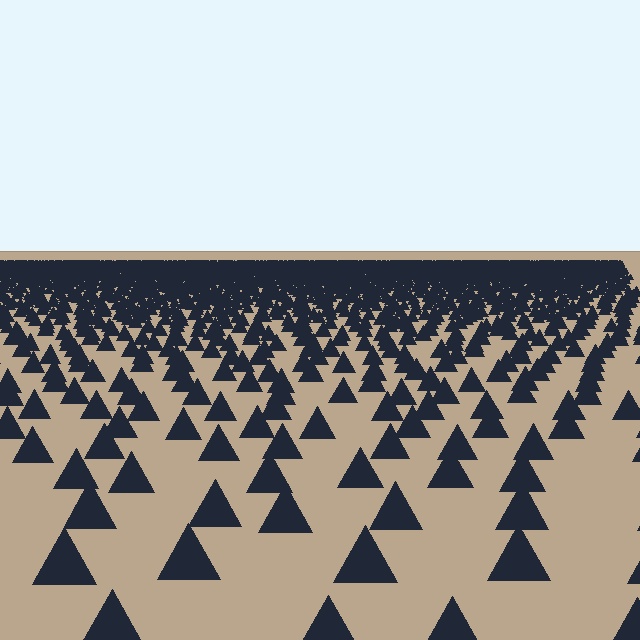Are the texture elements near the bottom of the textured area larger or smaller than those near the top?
Larger. Near the bottom, elements are closer to the viewer and appear at a bigger on-screen size.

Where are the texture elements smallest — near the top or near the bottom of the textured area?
Near the top.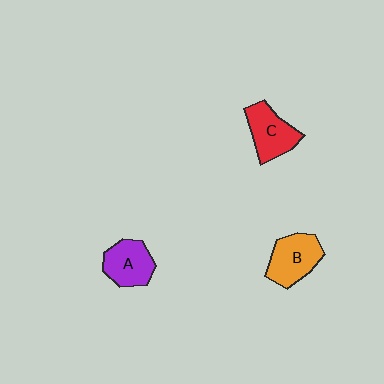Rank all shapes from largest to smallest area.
From largest to smallest: B (orange), C (red), A (purple).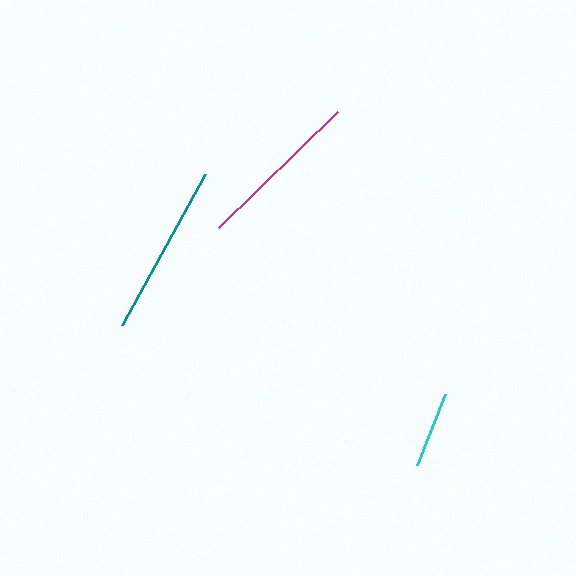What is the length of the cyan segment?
The cyan segment is approximately 77 pixels long.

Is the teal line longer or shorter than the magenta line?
The teal line is longer than the magenta line.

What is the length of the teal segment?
The teal segment is approximately 172 pixels long.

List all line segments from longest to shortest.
From longest to shortest: teal, magenta, cyan.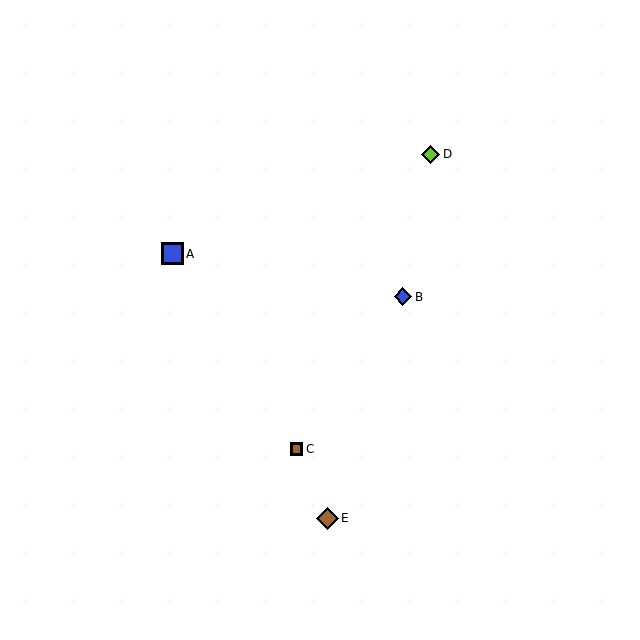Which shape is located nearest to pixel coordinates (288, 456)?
The brown square (labeled C) at (296, 449) is nearest to that location.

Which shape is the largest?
The brown diamond (labeled E) is the largest.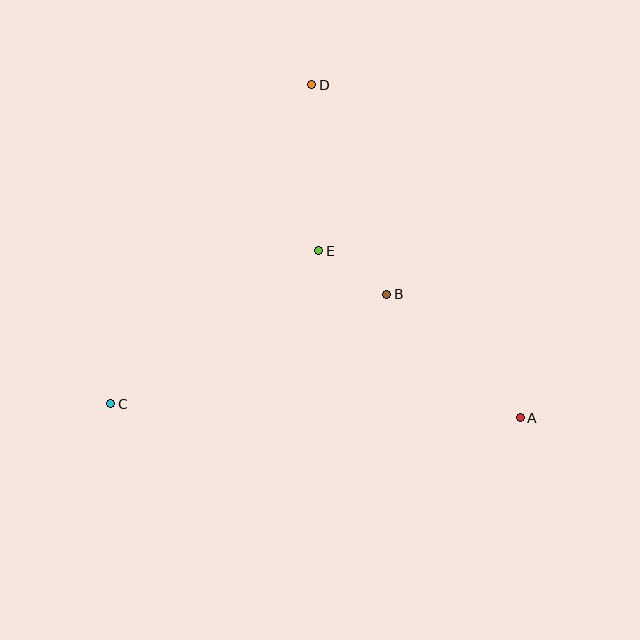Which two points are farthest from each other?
Points A and C are farthest from each other.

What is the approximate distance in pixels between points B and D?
The distance between B and D is approximately 222 pixels.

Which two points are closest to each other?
Points B and E are closest to each other.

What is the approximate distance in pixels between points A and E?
The distance between A and E is approximately 262 pixels.